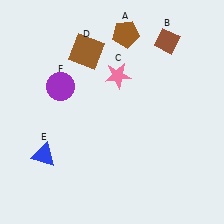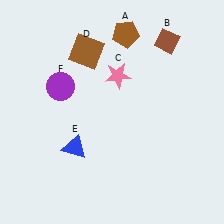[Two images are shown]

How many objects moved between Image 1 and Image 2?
1 object moved between the two images.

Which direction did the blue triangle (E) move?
The blue triangle (E) moved right.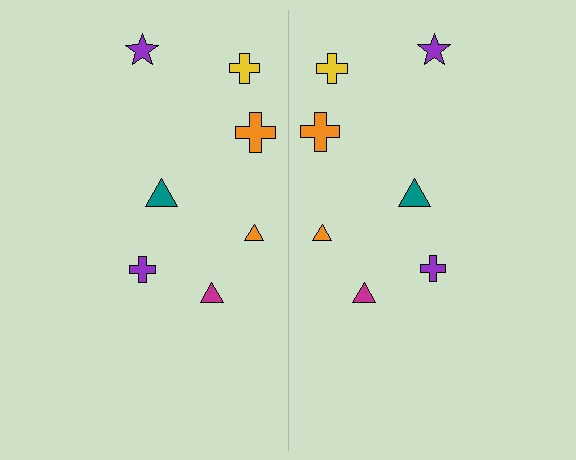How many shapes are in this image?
There are 14 shapes in this image.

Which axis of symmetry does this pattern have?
The pattern has a vertical axis of symmetry running through the center of the image.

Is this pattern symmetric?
Yes, this pattern has bilateral (reflection) symmetry.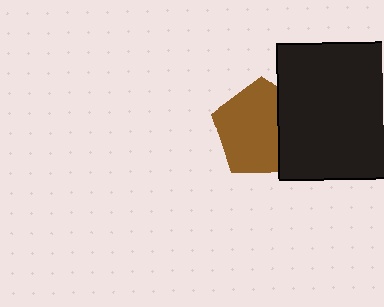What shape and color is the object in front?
The object in front is a black rectangle.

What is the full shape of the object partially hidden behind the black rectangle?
The partially hidden object is a brown pentagon.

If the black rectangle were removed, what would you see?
You would see the complete brown pentagon.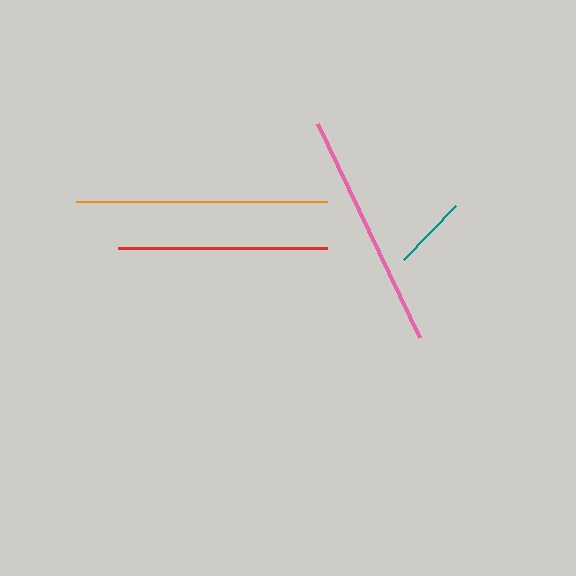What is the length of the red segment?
The red segment is approximately 210 pixels long.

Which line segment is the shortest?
The teal line is the shortest at approximately 75 pixels.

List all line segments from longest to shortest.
From longest to shortest: orange, pink, red, teal.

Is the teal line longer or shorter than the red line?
The red line is longer than the teal line.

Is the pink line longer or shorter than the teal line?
The pink line is longer than the teal line.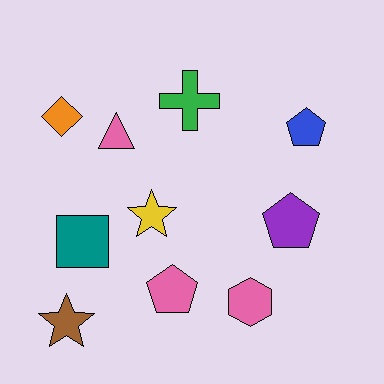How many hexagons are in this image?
There is 1 hexagon.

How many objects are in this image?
There are 10 objects.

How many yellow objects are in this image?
There is 1 yellow object.